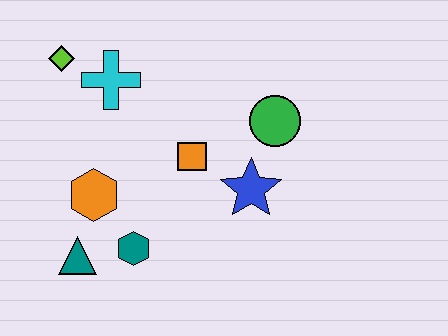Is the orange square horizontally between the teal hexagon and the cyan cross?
No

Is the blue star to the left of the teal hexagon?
No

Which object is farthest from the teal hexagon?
The lime diamond is farthest from the teal hexagon.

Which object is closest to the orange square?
The blue star is closest to the orange square.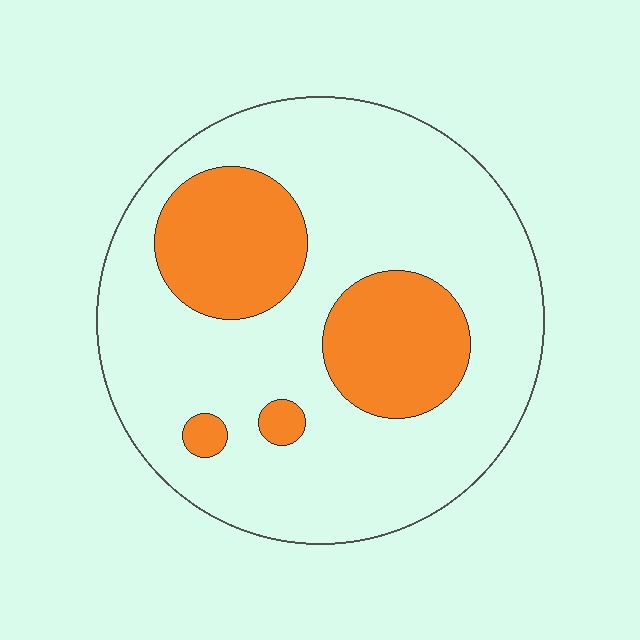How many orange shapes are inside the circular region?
4.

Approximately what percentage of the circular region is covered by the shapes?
Approximately 25%.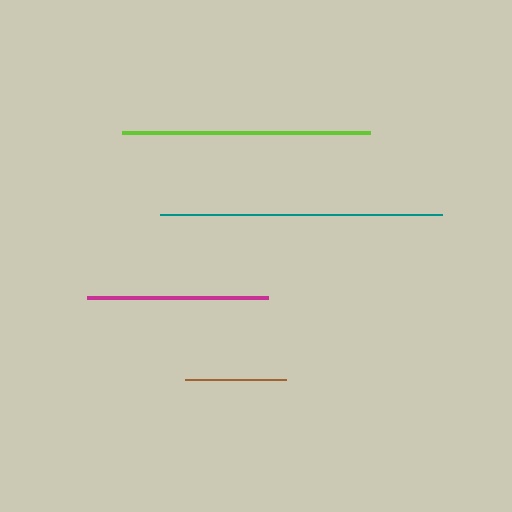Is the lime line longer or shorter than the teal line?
The teal line is longer than the lime line.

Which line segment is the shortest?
The brown line is the shortest at approximately 101 pixels.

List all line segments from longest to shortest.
From longest to shortest: teal, lime, magenta, brown.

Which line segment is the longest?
The teal line is the longest at approximately 283 pixels.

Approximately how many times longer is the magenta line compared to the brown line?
The magenta line is approximately 1.8 times the length of the brown line.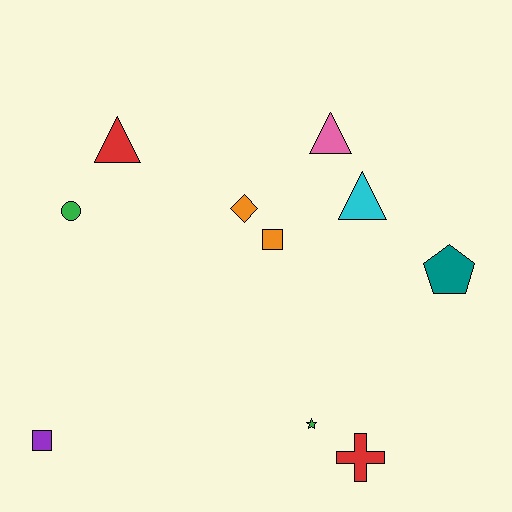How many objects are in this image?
There are 10 objects.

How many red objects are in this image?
There are 2 red objects.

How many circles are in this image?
There is 1 circle.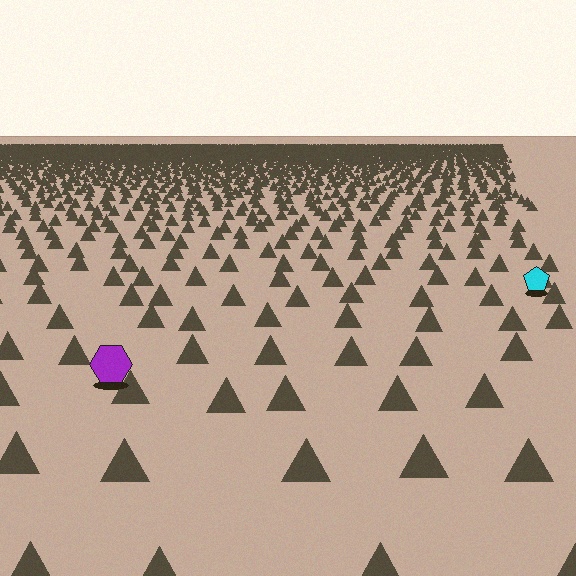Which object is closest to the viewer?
The purple hexagon is closest. The texture marks near it are larger and more spread out.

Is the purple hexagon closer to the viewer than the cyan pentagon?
Yes. The purple hexagon is closer — you can tell from the texture gradient: the ground texture is coarser near it.